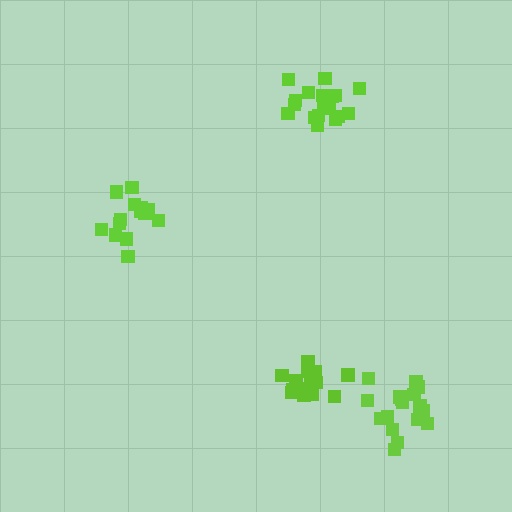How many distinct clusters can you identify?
There are 4 distinct clusters.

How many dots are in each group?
Group 1: 18 dots, Group 2: 17 dots, Group 3: 18 dots, Group 4: 14 dots (67 total).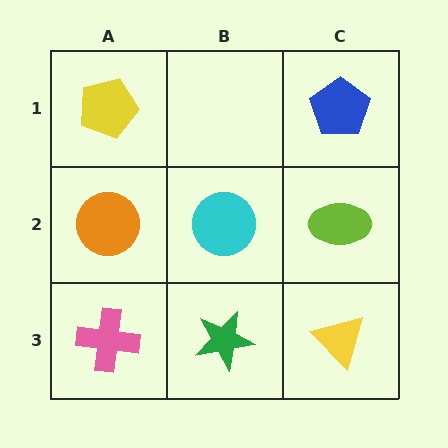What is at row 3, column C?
A yellow triangle.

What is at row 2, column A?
An orange circle.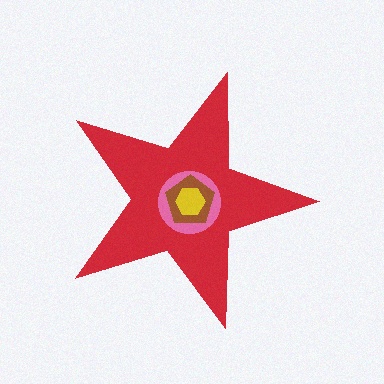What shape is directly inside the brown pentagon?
The yellow hexagon.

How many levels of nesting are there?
4.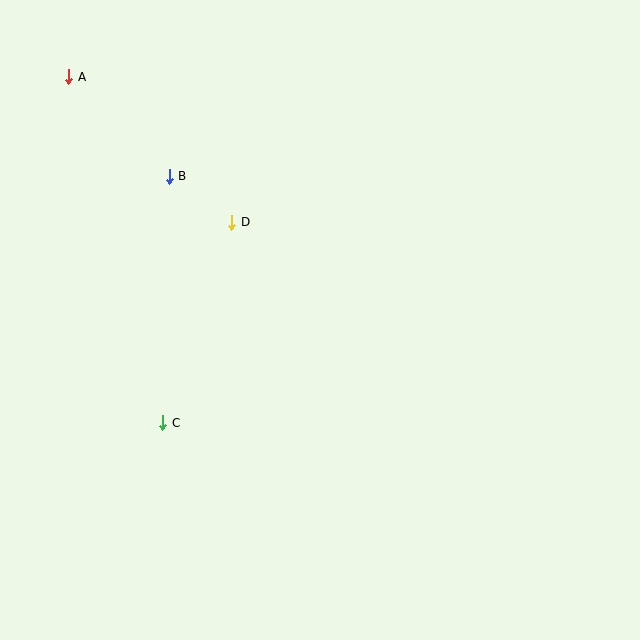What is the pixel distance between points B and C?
The distance between B and C is 247 pixels.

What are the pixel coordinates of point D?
Point D is at (232, 222).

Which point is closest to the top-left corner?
Point A is closest to the top-left corner.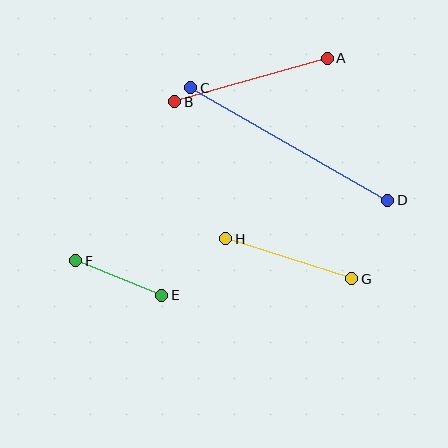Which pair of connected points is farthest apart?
Points C and D are farthest apart.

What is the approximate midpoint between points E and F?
The midpoint is at approximately (119, 278) pixels.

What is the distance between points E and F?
The distance is approximately 93 pixels.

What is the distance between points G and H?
The distance is approximately 132 pixels.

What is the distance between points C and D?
The distance is approximately 227 pixels.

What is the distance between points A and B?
The distance is approximately 159 pixels.